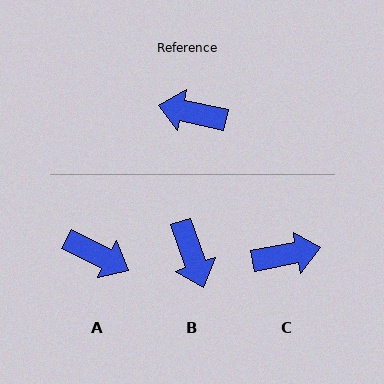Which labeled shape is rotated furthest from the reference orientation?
A, about 165 degrees away.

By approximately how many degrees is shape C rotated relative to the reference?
Approximately 157 degrees clockwise.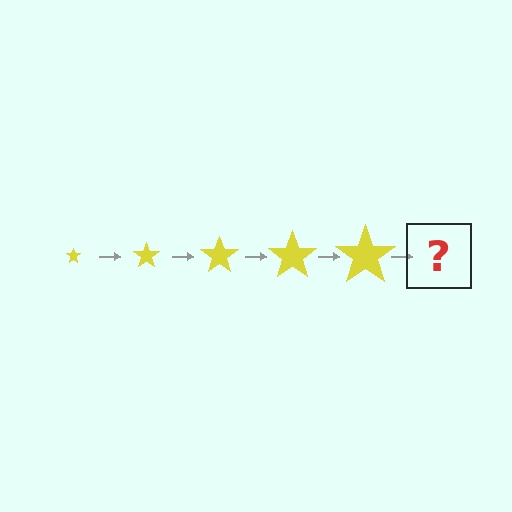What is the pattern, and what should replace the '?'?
The pattern is that the star gets progressively larger each step. The '?' should be a yellow star, larger than the previous one.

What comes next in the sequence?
The next element should be a yellow star, larger than the previous one.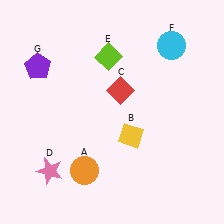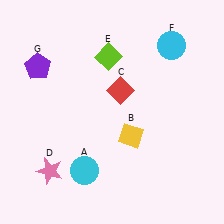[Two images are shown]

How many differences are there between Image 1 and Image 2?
There is 1 difference between the two images.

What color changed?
The circle (A) changed from orange in Image 1 to cyan in Image 2.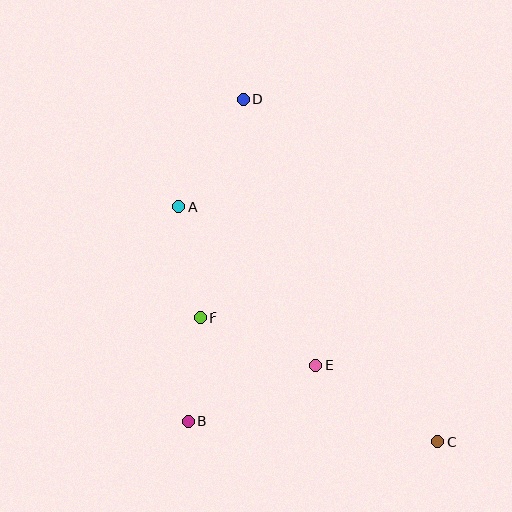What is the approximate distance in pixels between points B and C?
The distance between B and C is approximately 250 pixels.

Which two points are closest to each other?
Points B and F are closest to each other.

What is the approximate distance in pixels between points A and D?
The distance between A and D is approximately 125 pixels.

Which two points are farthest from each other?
Points C and D are farthest from each other.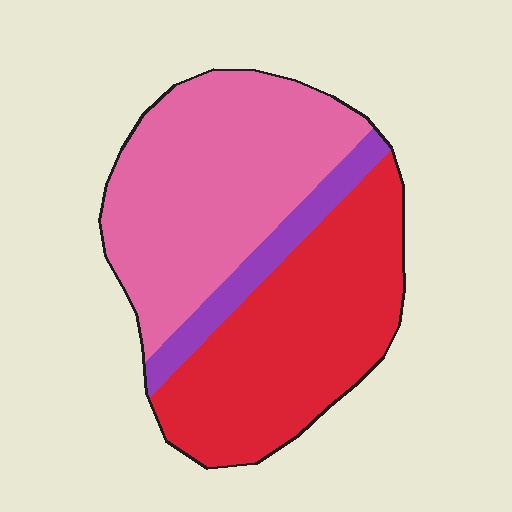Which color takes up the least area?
Purple, at roughly 10%.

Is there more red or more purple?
Red.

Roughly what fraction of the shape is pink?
Pink takes up between a third and a half of the shape.